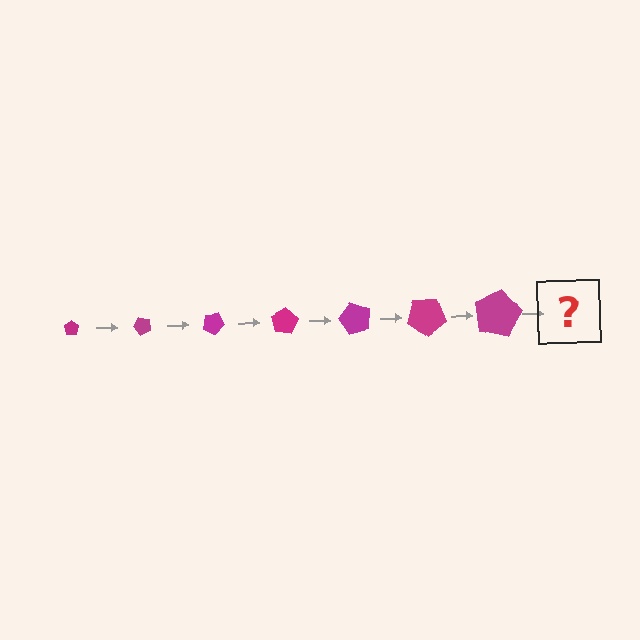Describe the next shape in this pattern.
It should be a pentagon, larger than the previous one and rotated 350 degrees from the start.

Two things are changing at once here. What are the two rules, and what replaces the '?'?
The two rules are that the pentagon grows larger each step and it rotates 50 degrees each step. The '?' should be a pentagon, larger than the previous one and rotated 350 degrees from the start.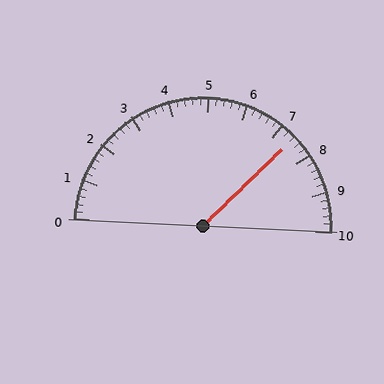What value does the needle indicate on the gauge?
The needle indicates approximately 7.4.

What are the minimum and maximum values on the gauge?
The gauge ranges from 0 to 10.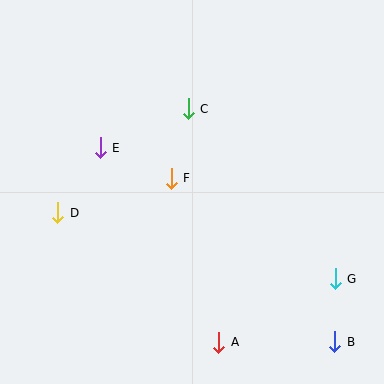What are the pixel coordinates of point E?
Point E is at (100, 148).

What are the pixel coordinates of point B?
Point B is at (335, 342).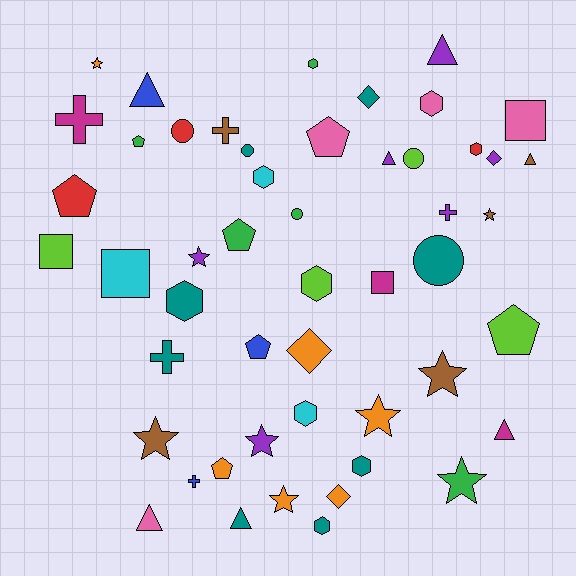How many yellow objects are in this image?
There are no yellow objects.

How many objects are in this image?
There are 50 objects.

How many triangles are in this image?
There are 7 triangles.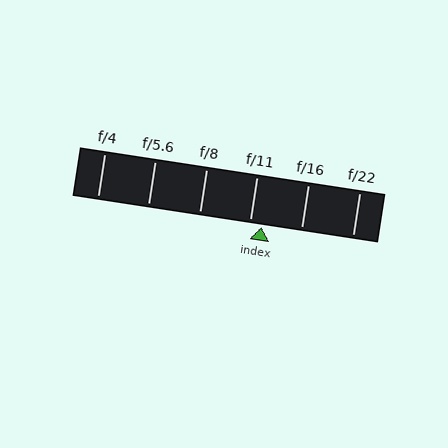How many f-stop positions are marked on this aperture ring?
There are 6 f-stop positions marked.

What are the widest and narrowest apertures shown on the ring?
The widest aperture shown is f/4 and the narrowest is f/22.